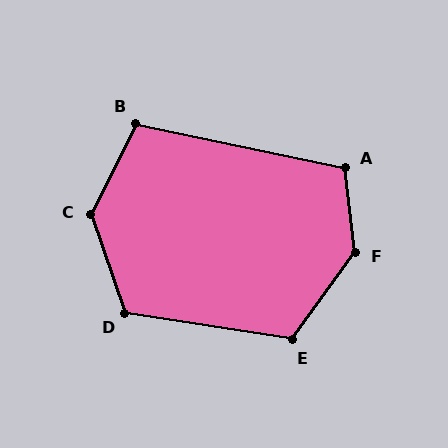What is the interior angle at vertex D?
Approximately 118 degrees (obtuse).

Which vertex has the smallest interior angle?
B, at approximately 104 degrees.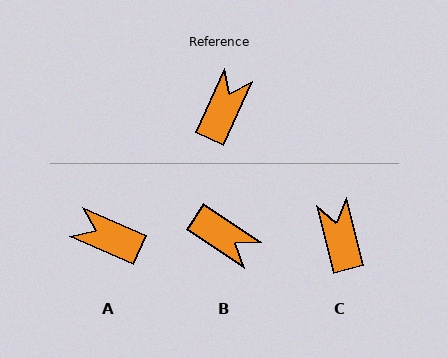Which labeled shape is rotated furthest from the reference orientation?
B, about 100 degrees away.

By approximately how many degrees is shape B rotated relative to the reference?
Approximately 100 degrees clockwise.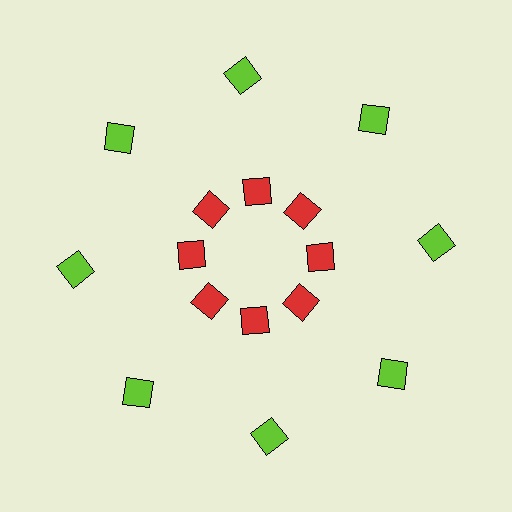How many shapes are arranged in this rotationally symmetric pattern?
There are 16 shapes, arranged in 8 groups of 2.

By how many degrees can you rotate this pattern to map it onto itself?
The pattern maps onto itself every 45 degrees of rotation.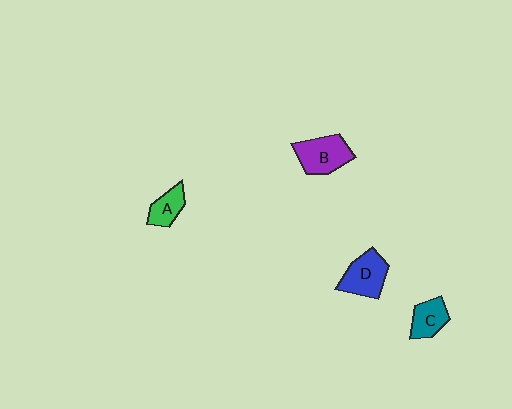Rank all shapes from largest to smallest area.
From largest to smallest: B (purple), D (blue), C (teal), A (green).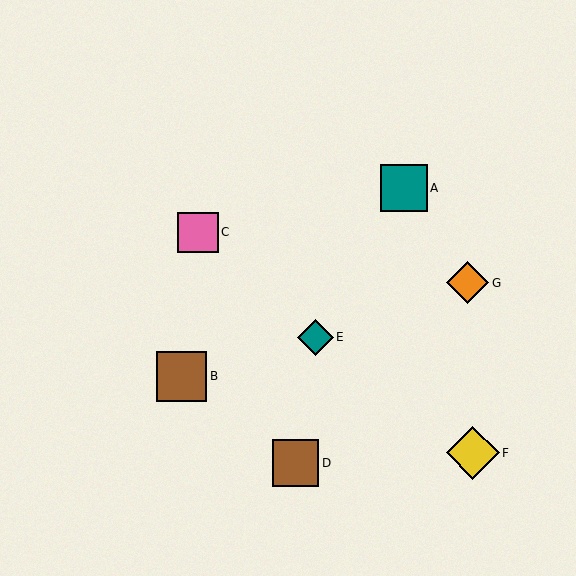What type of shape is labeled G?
Shape G is an orange diamond.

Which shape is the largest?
The yellow diamond (labeled F) is the largest.